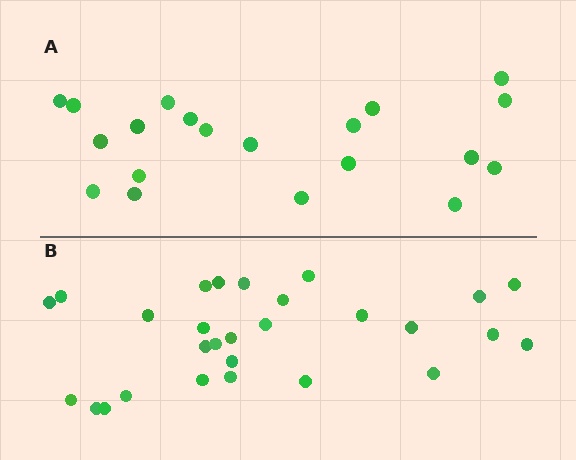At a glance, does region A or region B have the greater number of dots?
Region B (the bottom region) has more dots.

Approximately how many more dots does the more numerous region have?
Region B has roughly 8 or so more dots than region A.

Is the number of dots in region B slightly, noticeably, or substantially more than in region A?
Region B has noticeably more, but not dramatically so. The ratio is roughly 1.4 to 1.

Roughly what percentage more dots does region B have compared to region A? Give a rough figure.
About 40% more.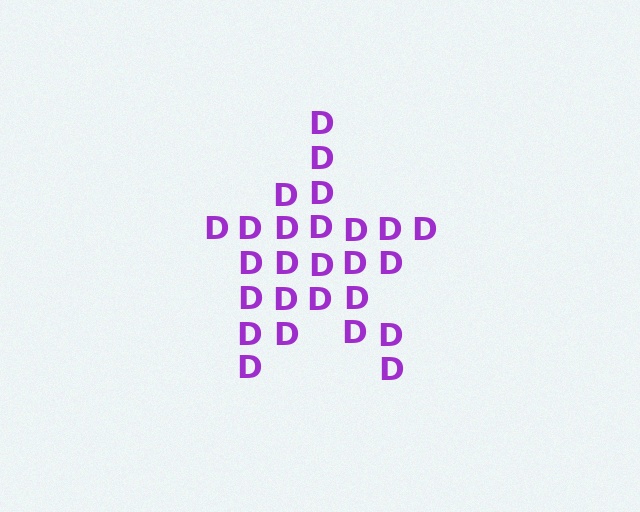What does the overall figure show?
The overall figure shows a star.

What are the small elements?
The small elements are letter D's.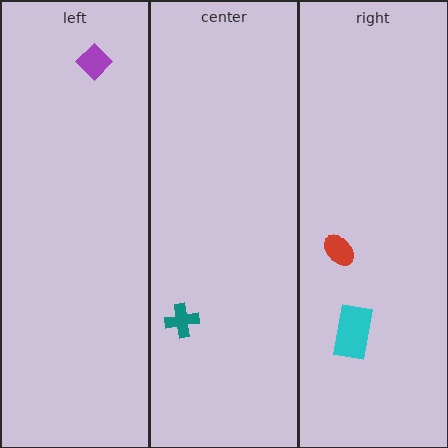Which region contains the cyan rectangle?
The right region.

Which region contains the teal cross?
The center region.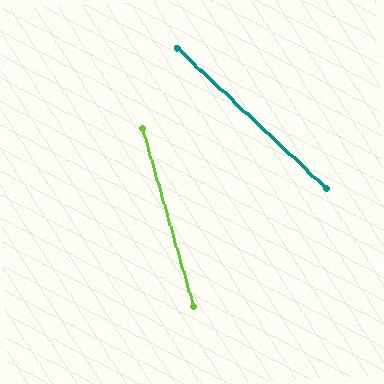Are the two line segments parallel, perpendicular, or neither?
Neither parallel nor perpendicular — they differ by about 31°.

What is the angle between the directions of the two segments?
Approximately 31 degrees.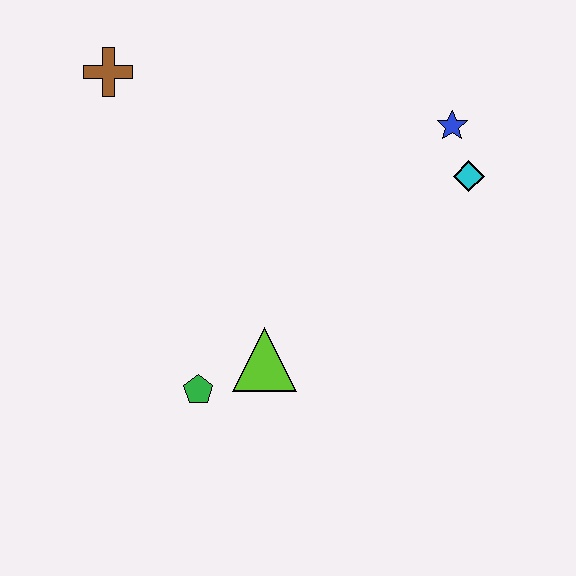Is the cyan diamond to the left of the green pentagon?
No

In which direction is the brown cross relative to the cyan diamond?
The brown cross is to the left of the cyan diamond.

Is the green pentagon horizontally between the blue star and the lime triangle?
No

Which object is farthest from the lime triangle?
The brown cross is farthest from the lime triangle.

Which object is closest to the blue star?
The cyan diamond is closest to the blue star.